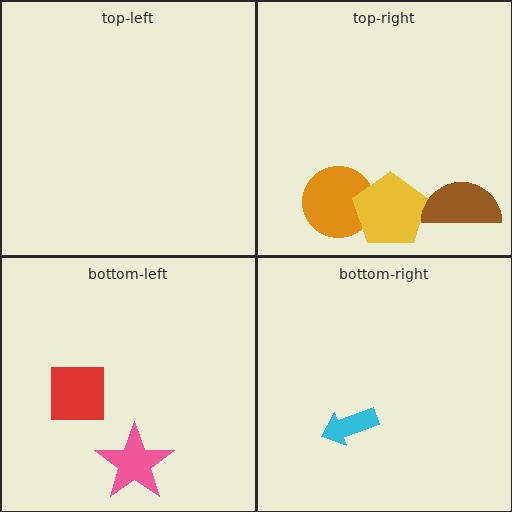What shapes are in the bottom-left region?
The pink star, the red square.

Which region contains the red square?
The bottom-left region.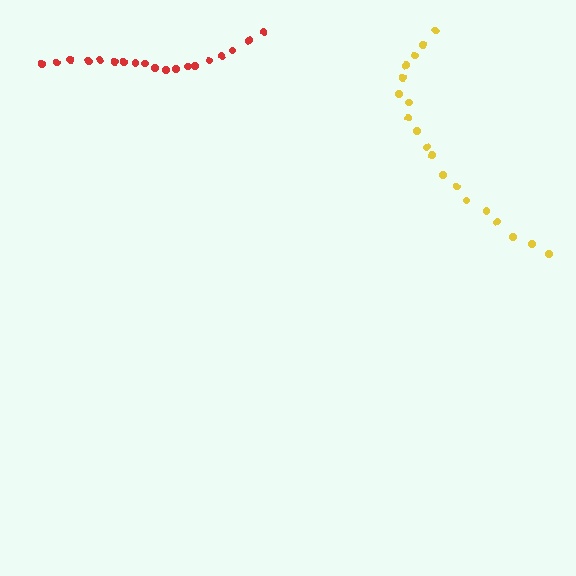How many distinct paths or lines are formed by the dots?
There are 2 distinct paths.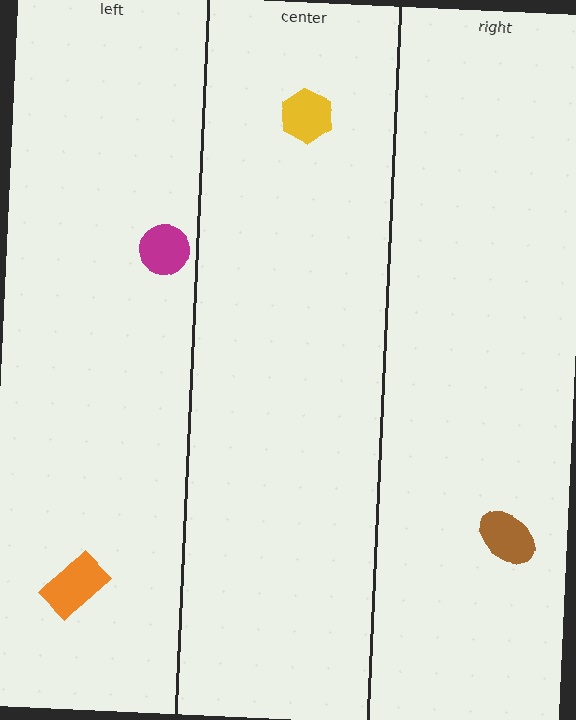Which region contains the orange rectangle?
The left region.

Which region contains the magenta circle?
The left region.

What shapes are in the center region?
The yellow hexagon.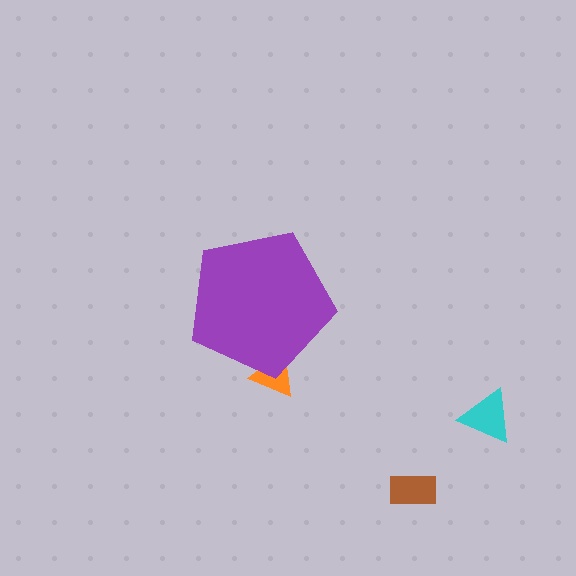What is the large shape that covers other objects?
A purple pentagon.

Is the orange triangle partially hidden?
Yes, the orange triangle is partially hidden behind the purple pentagon.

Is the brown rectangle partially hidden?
No, the brown rectangle is fully visible.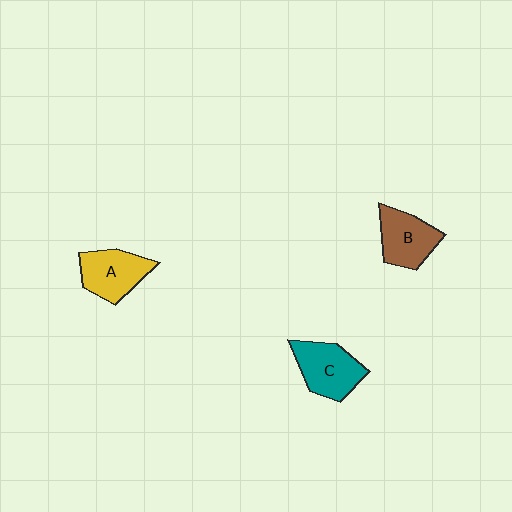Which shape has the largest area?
Shape C (teal).